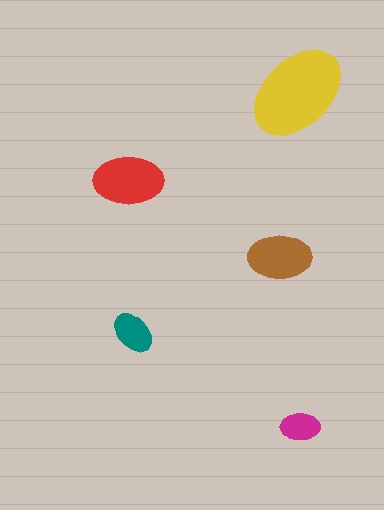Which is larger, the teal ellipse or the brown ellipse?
The brown one.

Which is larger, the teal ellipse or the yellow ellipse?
The yellow one.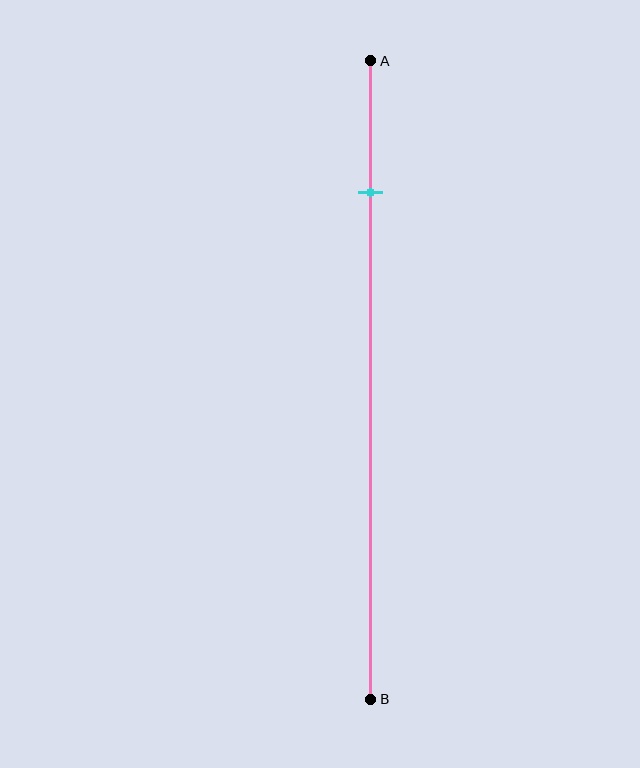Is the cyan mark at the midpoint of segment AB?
No, the mark is at about 20% from A, not at the 50% midpoint.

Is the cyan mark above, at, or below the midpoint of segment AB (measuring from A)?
The cyan mark is above the midpoint of segment AB.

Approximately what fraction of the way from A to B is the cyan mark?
The cyan mark is approximately 20% of the way from A to B.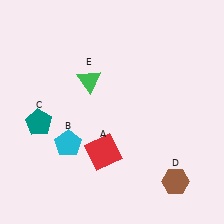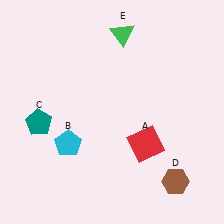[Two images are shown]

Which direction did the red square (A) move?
The red square (A) moved right.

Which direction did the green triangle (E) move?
The green triangle (E) moved up.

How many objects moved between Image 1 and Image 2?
2 objects moved between the two images.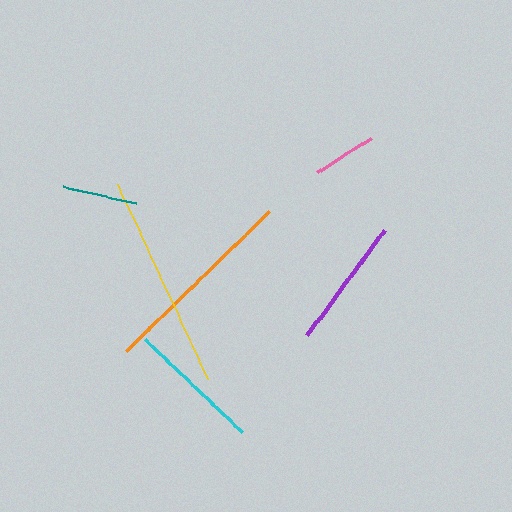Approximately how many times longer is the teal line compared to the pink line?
The teal line is approximately 1.2 times the length of the pink line.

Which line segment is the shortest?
The pink line is the shortest at approximately 65 pixels.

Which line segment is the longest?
The yellow line is the longest at approximately 216 pixels.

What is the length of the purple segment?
The purple segment is approximately 131 pixels long.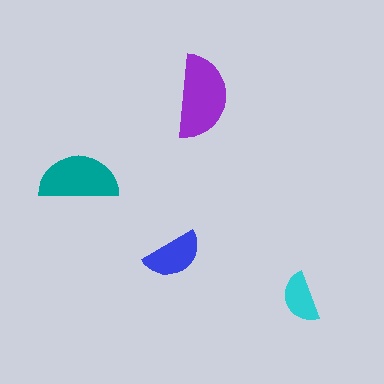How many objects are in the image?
There are 4 objects in the image.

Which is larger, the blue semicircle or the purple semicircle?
The purple one.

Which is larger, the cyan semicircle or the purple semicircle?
The purple one.